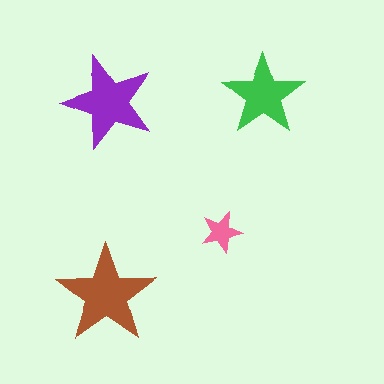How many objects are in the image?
There are 4 objects in the image.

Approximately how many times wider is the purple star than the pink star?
About 2 times wider.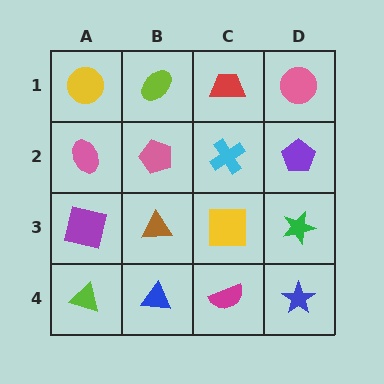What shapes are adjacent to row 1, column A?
A pink ellipse (row 2, column A), a lime ellipse (row 1, column B).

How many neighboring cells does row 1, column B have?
3.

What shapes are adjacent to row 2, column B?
A lime ellipse (row 1, column B), a brown triangle (row 3, column B), a pink ellipse (row 2, column A), a cyan cross (row 2, column C).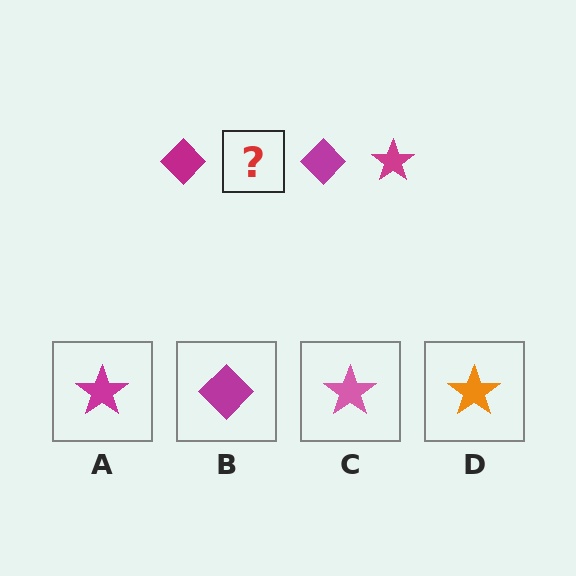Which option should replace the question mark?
Option A.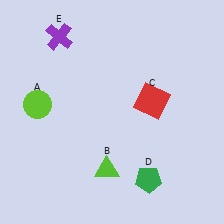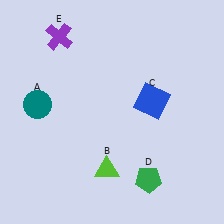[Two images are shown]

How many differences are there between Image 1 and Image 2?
There are 2 differences between the two images.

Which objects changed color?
A changed from lime to teal. C changed from red to blue.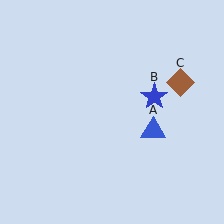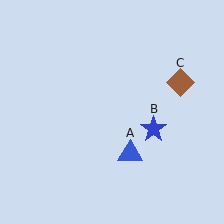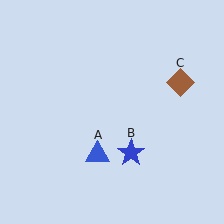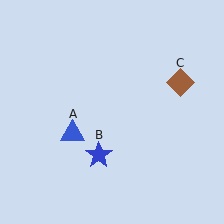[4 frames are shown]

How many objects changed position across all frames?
2 objects changed position: blue triangle (object A), blue star (object B).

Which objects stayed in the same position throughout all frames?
Brown diamond (object C) remained stationary.